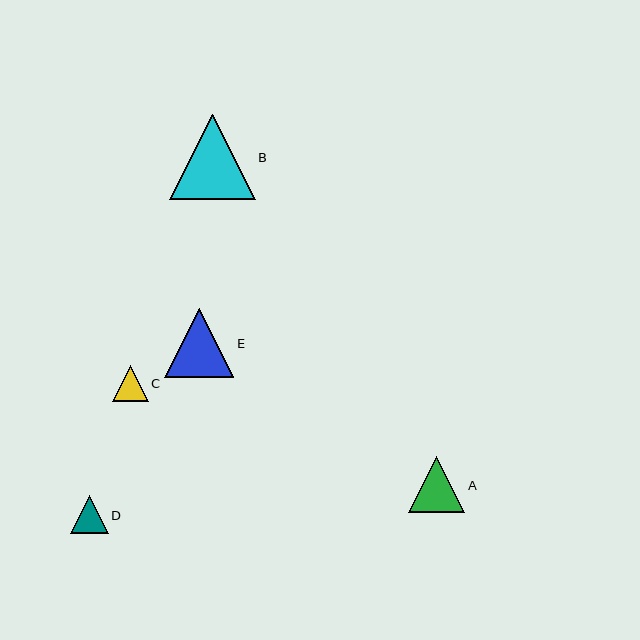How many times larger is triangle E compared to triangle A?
Triangle E is approximately 1.2 times the size of triangle A.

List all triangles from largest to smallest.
From largest to smallest: B, E, A, D, C.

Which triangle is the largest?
Triangle B is the largest with a size of approximately 85 pixels.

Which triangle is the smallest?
Triangle C is the smallest with a size of approximately 36 pixels.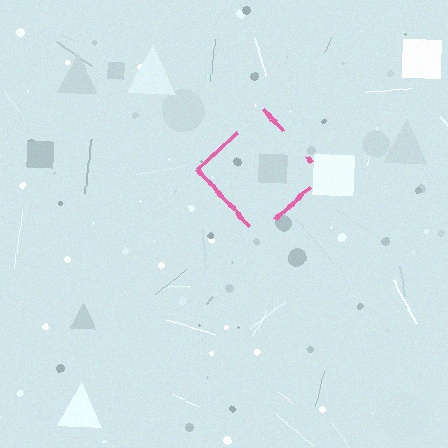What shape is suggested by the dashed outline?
The dashed outline suggests a diamond.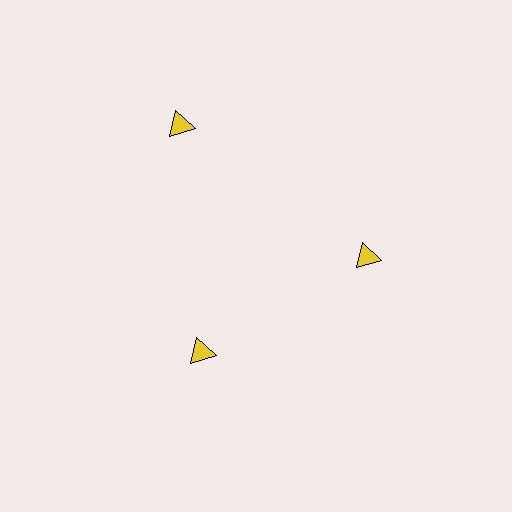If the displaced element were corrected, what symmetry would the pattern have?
It would have 3-fold rotational symmetry — the pattern would map onto itself every 120 degrees.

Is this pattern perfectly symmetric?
No. The 3 yellow triangles are arranged in a ring, but one element near the 11 o'clock position is pushed outward from the center, breaking the 3-fold rotational symmetry.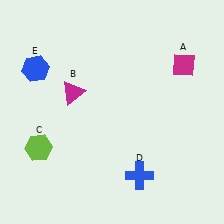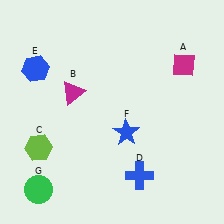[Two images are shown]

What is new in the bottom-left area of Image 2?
A green circle (G) was added in the bottom-left area of Image 2.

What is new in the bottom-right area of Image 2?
A blue star (F) was added in the bottom-right area of Image 2.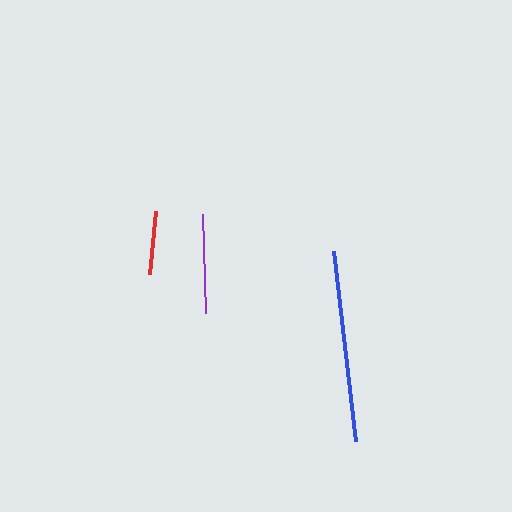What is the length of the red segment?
The red segment is approximately 63 pixels long.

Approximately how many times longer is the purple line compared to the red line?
The purple line is approximately 1.6 times the length of the red line.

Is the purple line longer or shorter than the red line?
The purple line is longer than the red line.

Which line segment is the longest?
The blue line is the longest at approximately 191 pixels.